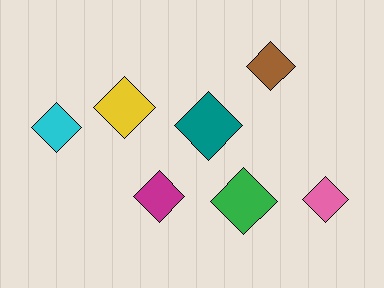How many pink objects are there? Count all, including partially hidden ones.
There is 1 pink object.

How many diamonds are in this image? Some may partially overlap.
There are 7 diamonds.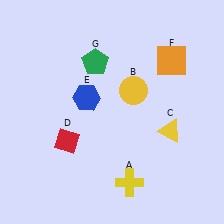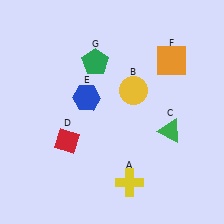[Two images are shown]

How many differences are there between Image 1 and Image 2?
There is 1 difference between the two images.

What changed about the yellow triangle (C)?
In Image 1, C is yellow. In Image 2, it changed to green.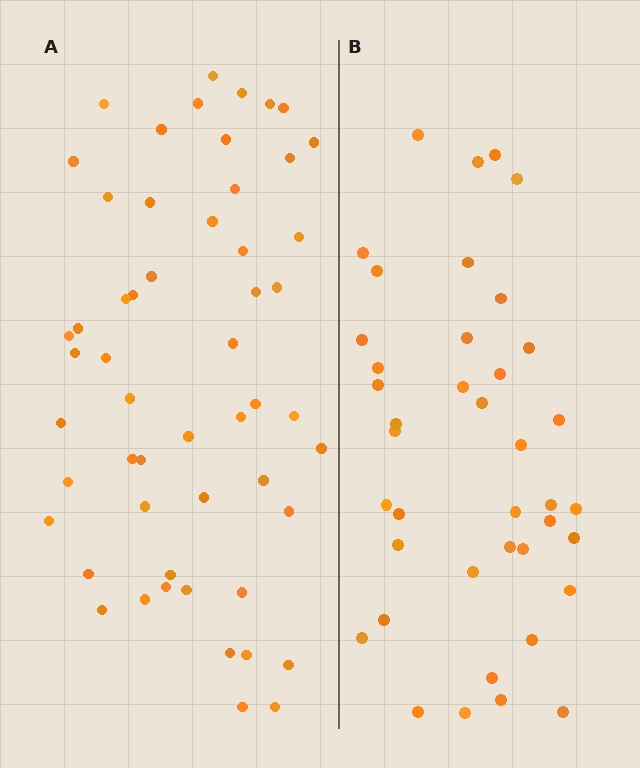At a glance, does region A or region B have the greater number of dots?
Region A (the left region) has more dots.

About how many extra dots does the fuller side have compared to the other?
Region A has approximately 15 more dots than region B.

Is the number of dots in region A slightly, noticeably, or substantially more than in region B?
Region A has noticeably more, but not dramatically so. The ratio is roughly 1.4 to 1.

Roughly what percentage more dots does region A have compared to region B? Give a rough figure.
About 35% more.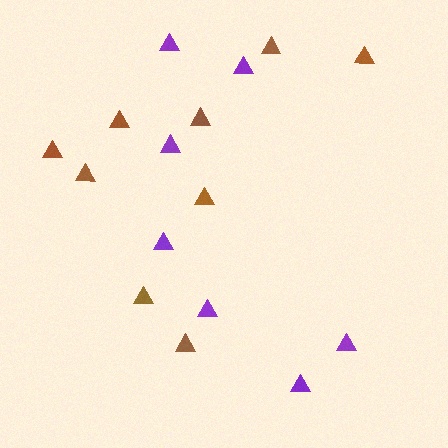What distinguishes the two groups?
There are 2 groups: one group of purple triangles (7) and one group of brown triangles (9).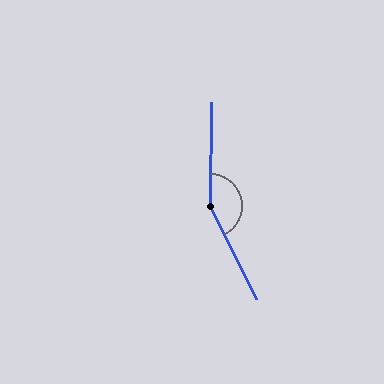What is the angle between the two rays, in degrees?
Approximately 153 degrees.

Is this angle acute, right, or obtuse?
It is obtuse.